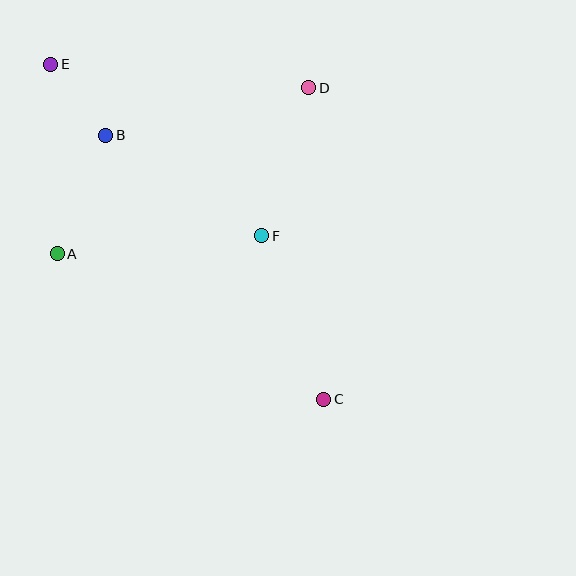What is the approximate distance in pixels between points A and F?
The distance between A and F is approximately 205 pixels.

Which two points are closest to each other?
Points B and E are closest to each other.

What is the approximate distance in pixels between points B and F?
The distance between B and F is approximately 185 pixels.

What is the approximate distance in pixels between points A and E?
The distance between A and E is approximately 190 pixels.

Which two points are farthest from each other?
Points C and E are farthest from each other.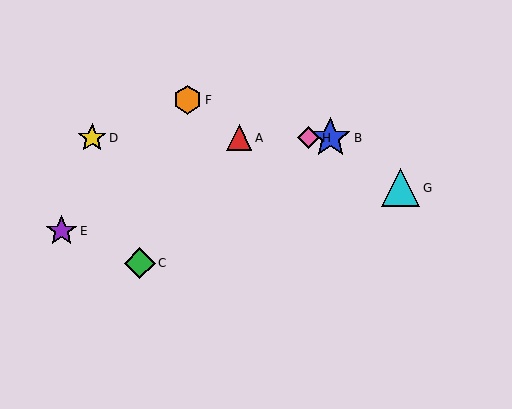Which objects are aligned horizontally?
Objects A, B, D, H are aligned horizontally.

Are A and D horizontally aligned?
Yes, both are at y≈138.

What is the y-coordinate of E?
Object E is at y≈231.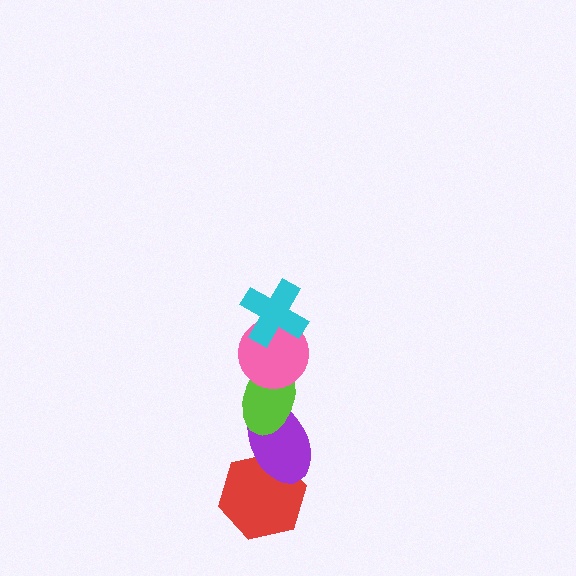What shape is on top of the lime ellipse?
The pink circle is on top of the lime ellipse.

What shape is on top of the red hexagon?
The purple ellipse is on top of the red hexagon.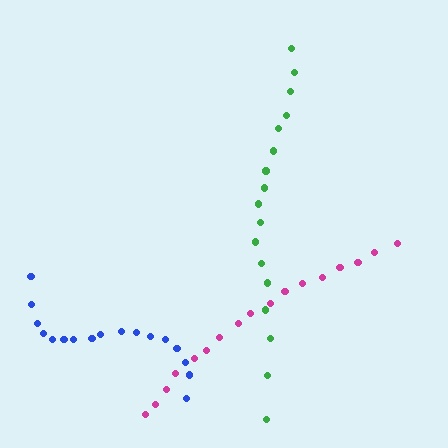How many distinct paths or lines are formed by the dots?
There are 3 distinct paths.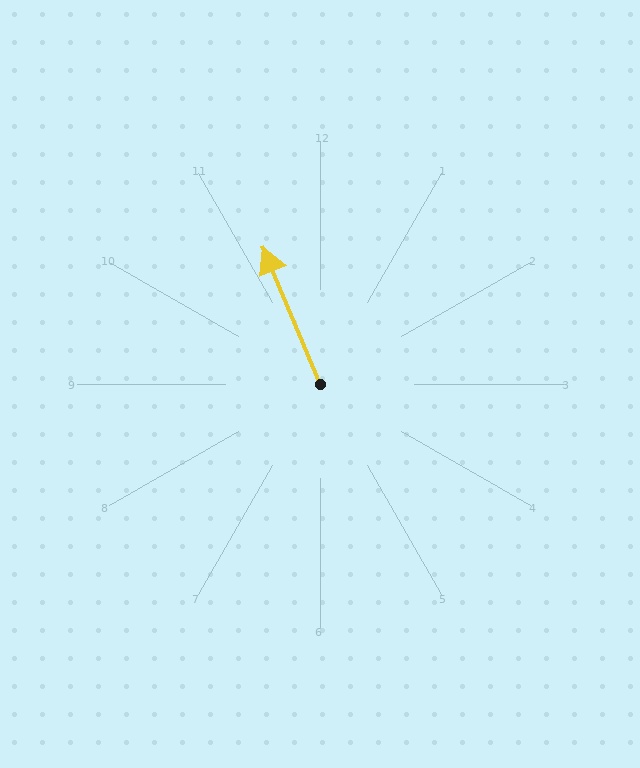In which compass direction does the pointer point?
Northwest.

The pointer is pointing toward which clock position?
Roughly 11 o'clock.